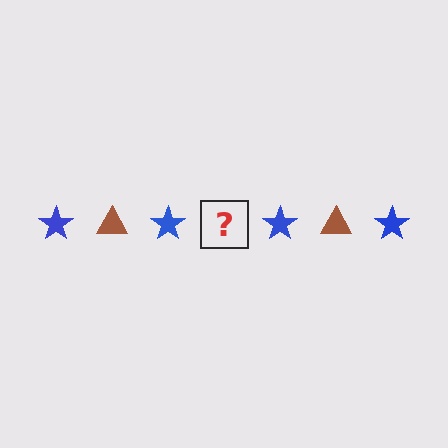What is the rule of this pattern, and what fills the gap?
The rule is that the pattern alternates between blue star and brown triangle. The gap should be filled with a brown triangle.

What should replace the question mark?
The question mark should be replaced with a brown triangle.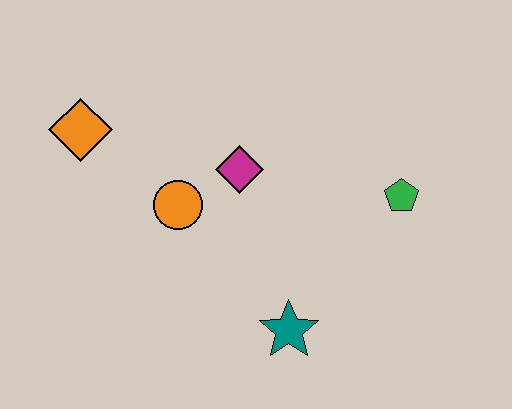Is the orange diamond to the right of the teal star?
No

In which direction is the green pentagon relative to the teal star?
The green pentagon is above the teal star.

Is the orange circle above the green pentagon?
No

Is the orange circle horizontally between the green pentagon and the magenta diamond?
No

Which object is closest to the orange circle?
The magenta diamond is closest to the orange circle.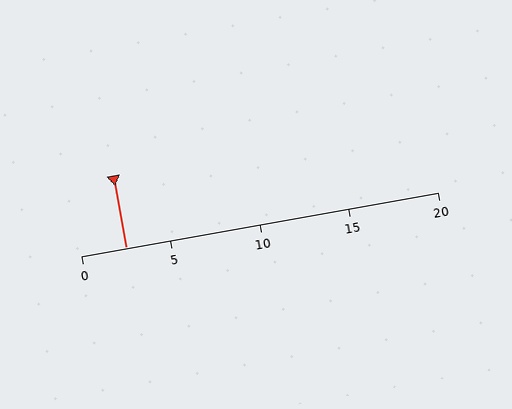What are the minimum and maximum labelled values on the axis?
The axis runs from 0 to 20.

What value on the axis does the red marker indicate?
The marker indicates approximately 2.5.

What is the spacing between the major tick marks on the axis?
The major ticks are spaced 5 apart.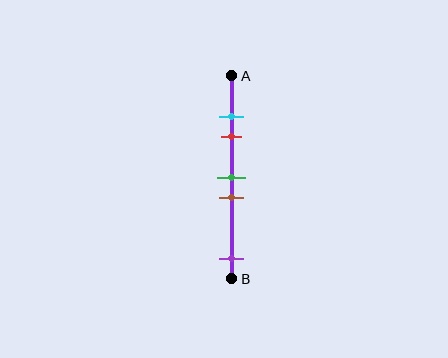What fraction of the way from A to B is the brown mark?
The brown mark is approximately 60% (0.6) of the way from A to B.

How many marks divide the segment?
There are 5 marks dividing the segment.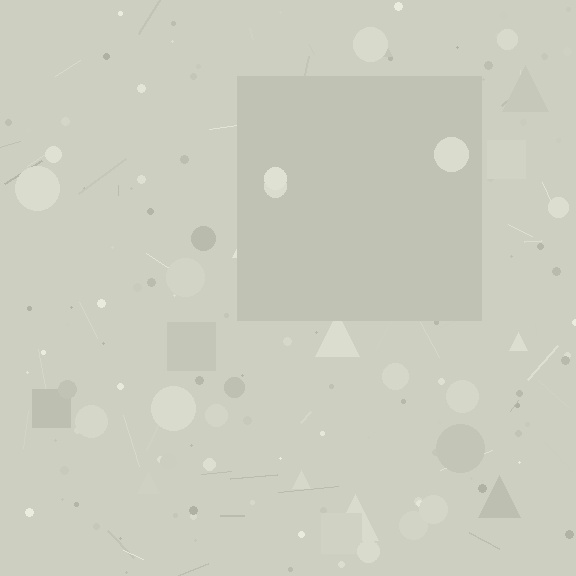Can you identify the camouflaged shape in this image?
The camouflaged shape is a square.